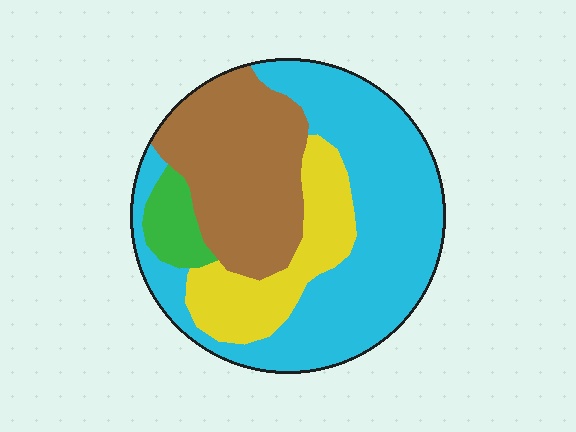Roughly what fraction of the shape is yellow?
Yellow takes up between a sixth and a third of the shape.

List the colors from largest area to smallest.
From largest to smallest: cyan, brown, yellow, green.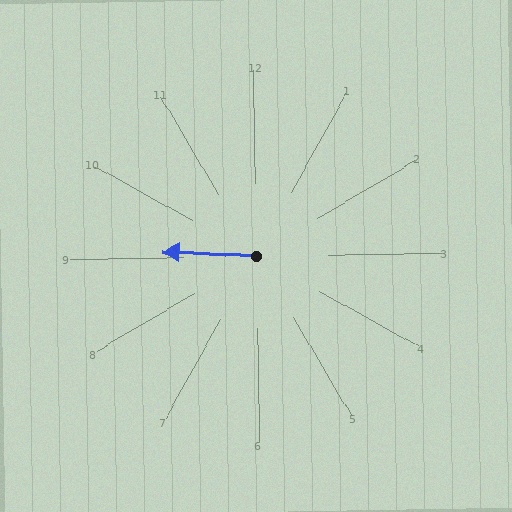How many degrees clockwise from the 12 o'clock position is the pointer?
Approximately 274 degrees.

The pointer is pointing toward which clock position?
Roughly 9 o'clock.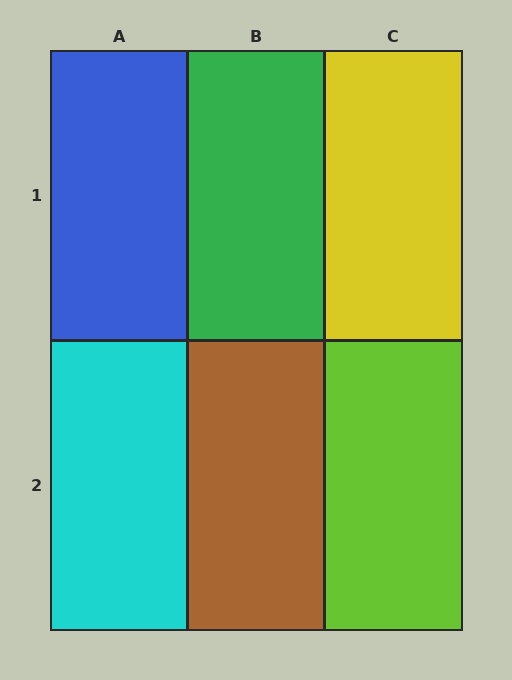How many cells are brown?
1 cell is brown.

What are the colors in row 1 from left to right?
Blue, green, yellow.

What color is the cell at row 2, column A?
Cyan.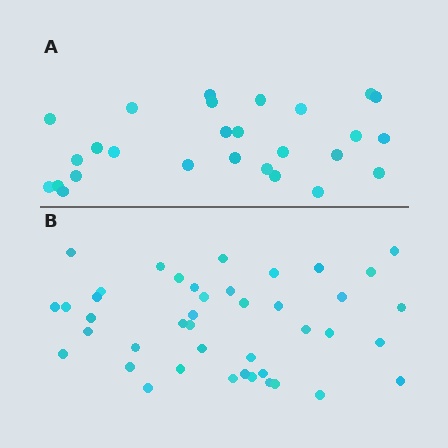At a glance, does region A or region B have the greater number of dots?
Region B (the bottom region) has more dots.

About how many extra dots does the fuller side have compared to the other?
Region B has approximately 15 more dots than region A.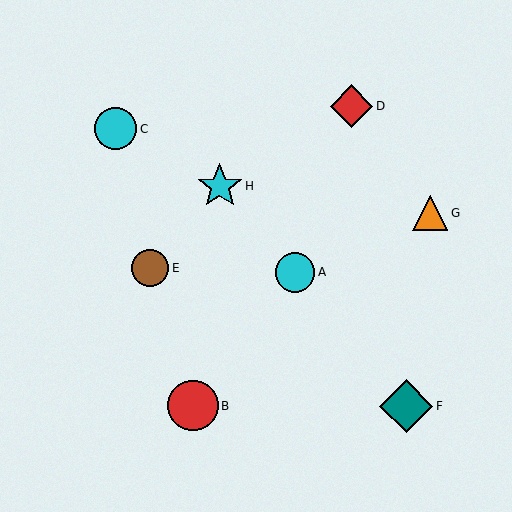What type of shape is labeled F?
Shape F is a teal diamond.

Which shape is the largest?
The teal diamond (labeled F) is the largest.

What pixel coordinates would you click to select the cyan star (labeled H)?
Click at (220, 186) to select the cyan star H.